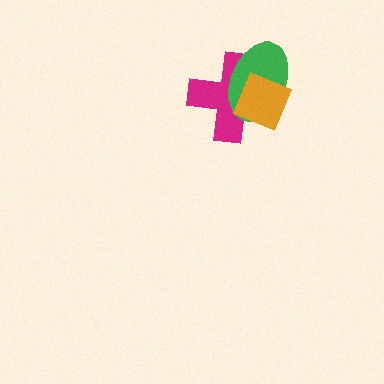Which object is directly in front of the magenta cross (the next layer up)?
The green ellipse is directly in front of the magenta cross.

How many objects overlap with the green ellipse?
2 objects overlap with the green ellipse.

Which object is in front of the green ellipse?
The orange diamond is in front of the green ellipse.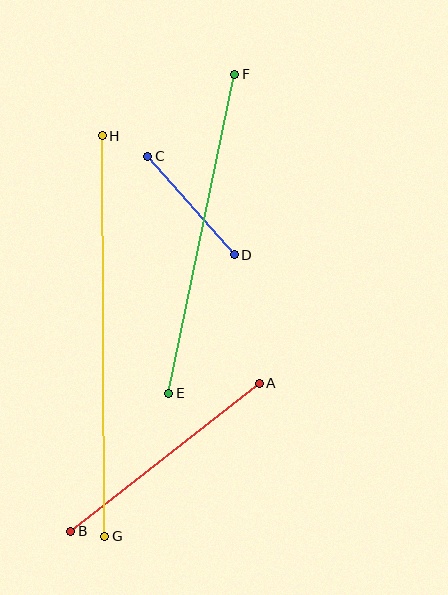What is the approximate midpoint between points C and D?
The midpoint is at approximately (191, 206) pixels.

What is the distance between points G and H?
The distance is approximately 400 pixels.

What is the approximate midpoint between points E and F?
The midpoint is at approximately (202, 234) pixels.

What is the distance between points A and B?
The distance is approximately 240 pixels.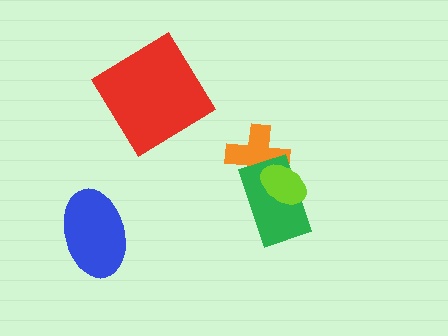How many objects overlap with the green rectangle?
2 objects overlap with the green rectangle.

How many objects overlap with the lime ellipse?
2 objects overlap with the lime ellipse.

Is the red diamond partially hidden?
No, no other shape covers it.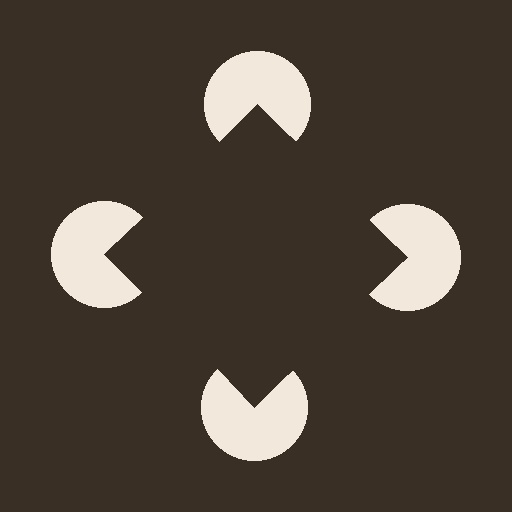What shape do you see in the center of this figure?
An illusory square — its edges are inferred from the aligned wedge cuts in the pac-man discs, not physically drawn.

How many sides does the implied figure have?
4 sides.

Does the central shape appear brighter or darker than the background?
It typically appears slightly darker than the background, even though no actual brightness change is drawn.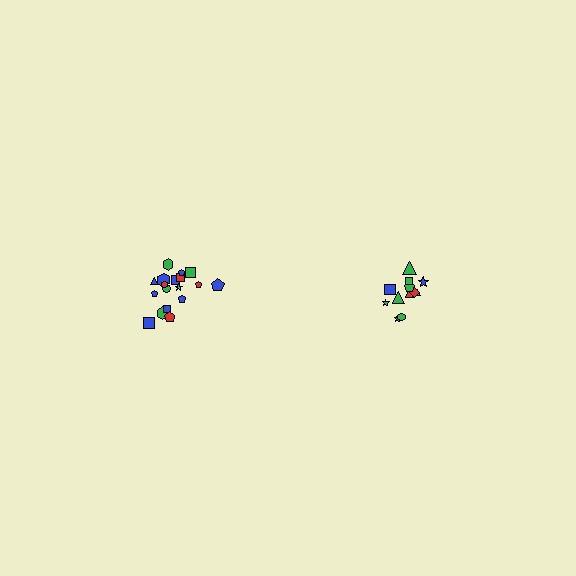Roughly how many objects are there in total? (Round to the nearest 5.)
Roughly 30 objects in total.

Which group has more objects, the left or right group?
The left group.